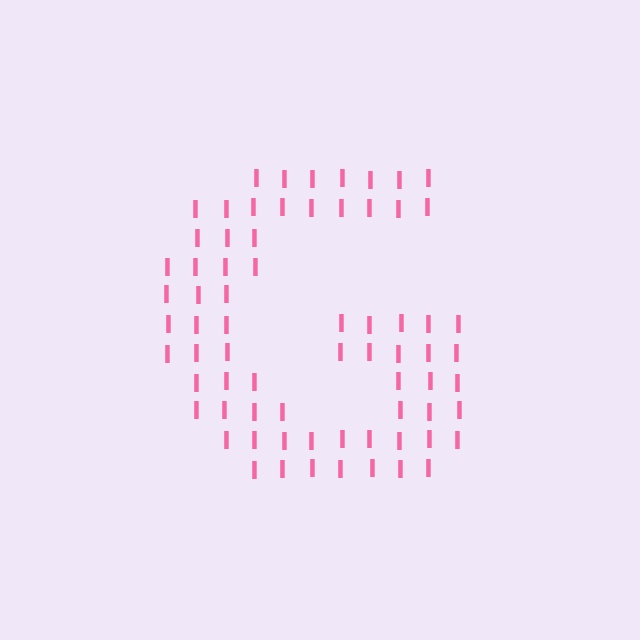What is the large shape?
The large shape is the letter G.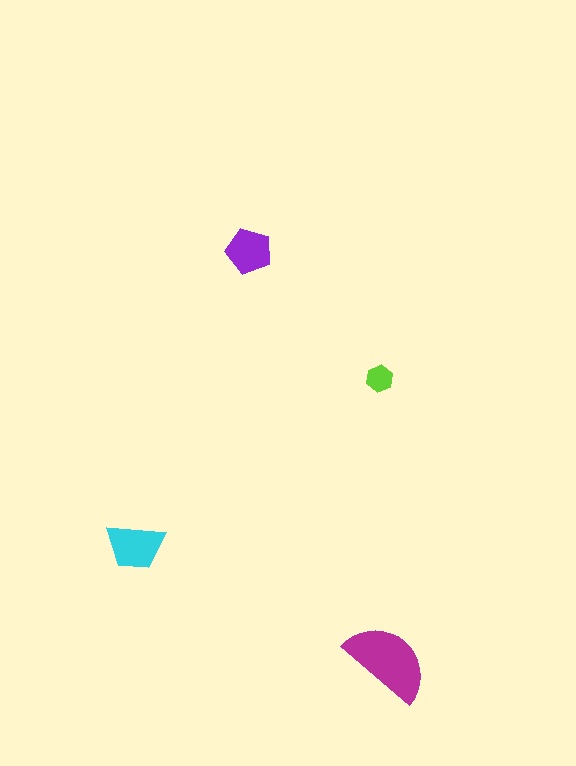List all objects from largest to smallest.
The magenta semicircle, the cyan trapezoid, the purple pentagon, the lime hexagon.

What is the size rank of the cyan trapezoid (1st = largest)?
2nd.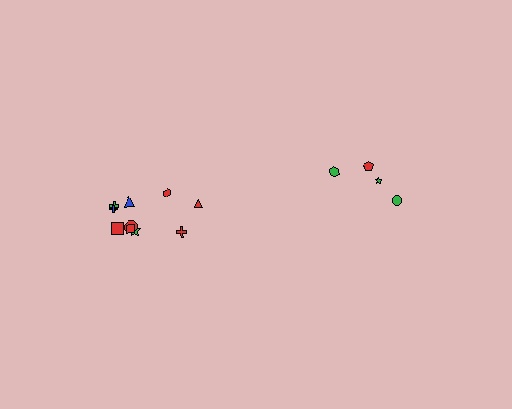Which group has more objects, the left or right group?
The left group.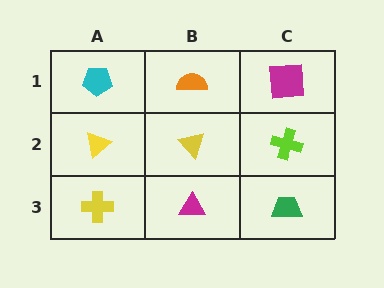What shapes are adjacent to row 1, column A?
A yellow triangle (row 2, column A), an orange semicircle (row 1, column B).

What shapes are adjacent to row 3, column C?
A lime cross (row 2, column C), a magenta triangle (row 3, column B).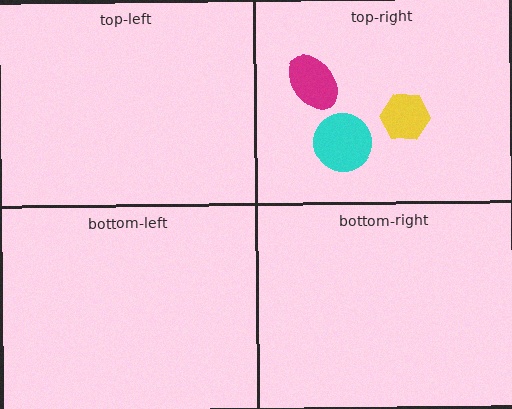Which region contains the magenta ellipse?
The top-right region.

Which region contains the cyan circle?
The top-right region.